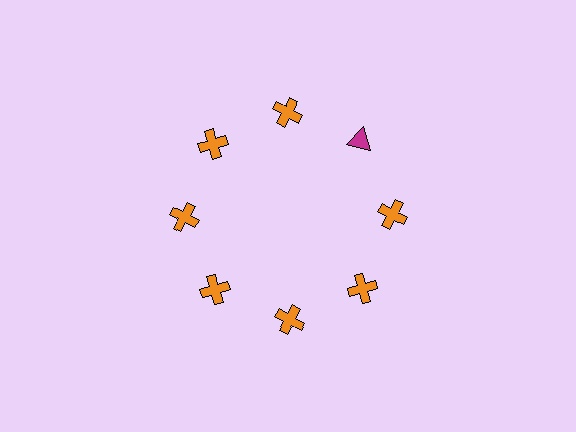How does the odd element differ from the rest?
It differs in both color (magenta instead of orange) and shape (triangle instead of cross).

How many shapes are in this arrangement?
There are 8 shapes arranged in a ring pattern.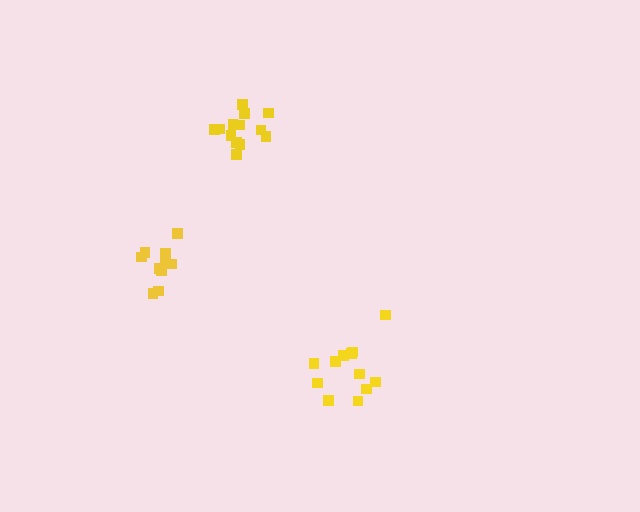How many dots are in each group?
Group 1: 12 dots, Group 2: 10 dots, Group 3: 13 dots (35 total).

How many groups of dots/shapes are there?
There are 3 groups.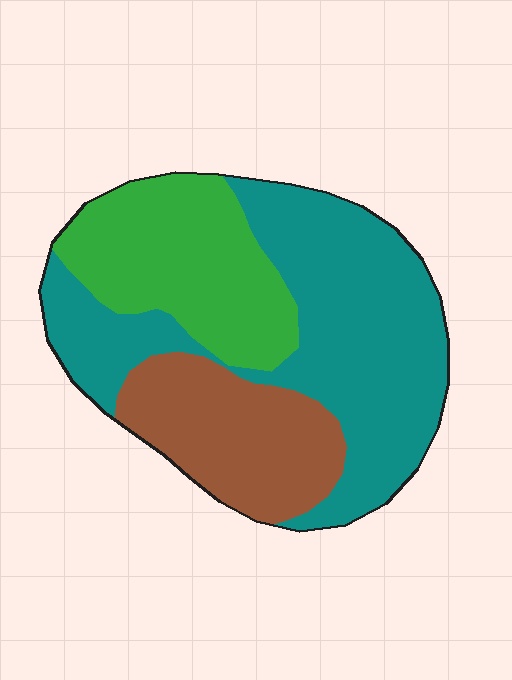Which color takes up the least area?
Brown, at roughly 25%.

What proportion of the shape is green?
Green takes up between a sixth and a third of the shape.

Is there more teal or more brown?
Teal.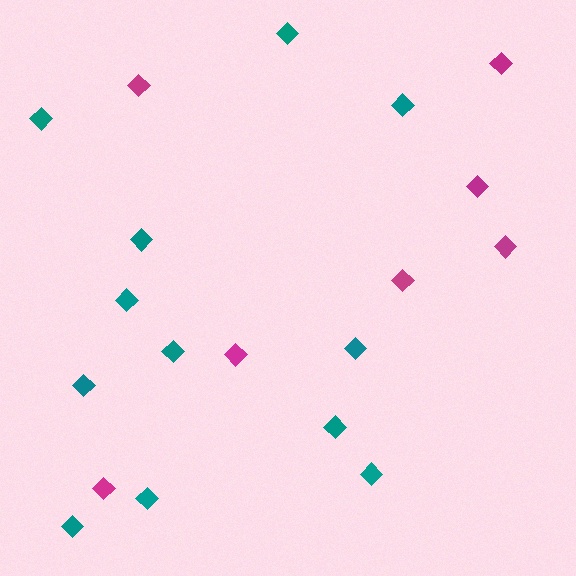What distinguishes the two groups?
There are 2 groups: one group of teal diamonds (12) and one group of magenta diamonds (7).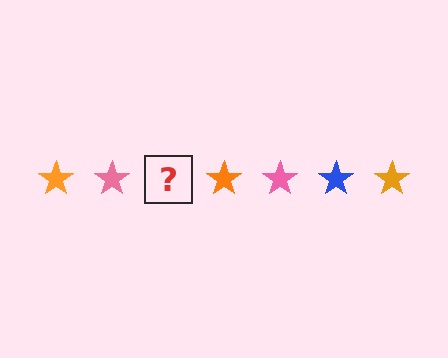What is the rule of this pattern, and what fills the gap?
The rule is that the pattern cycles through orange, pink, blue stars. The gap should be filled with a blue star.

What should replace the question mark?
The question mark should be replaced with a blue star.